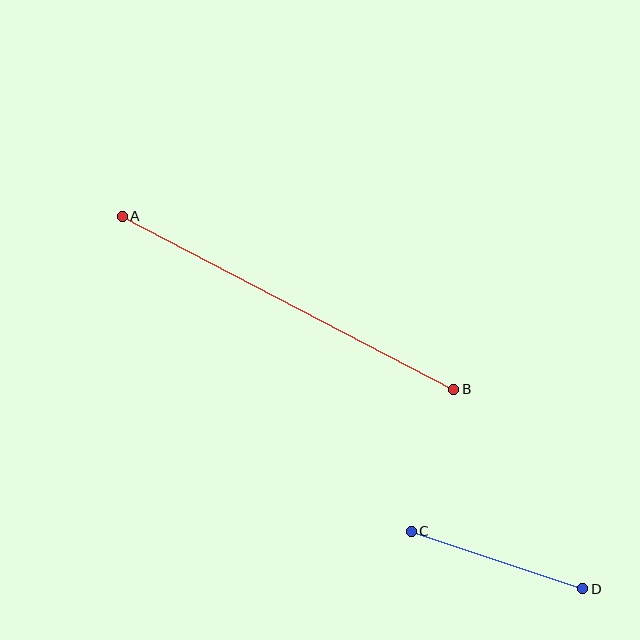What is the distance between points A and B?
The distance is approximately 374 pixels.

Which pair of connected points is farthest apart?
Points A and B are farthest apart.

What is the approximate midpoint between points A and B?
The midpoint is at approximately (288, 303) pixels.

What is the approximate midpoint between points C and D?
The midpoint is at approximately (497, 560) pixels.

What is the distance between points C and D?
The distance is approximately 181 pixels.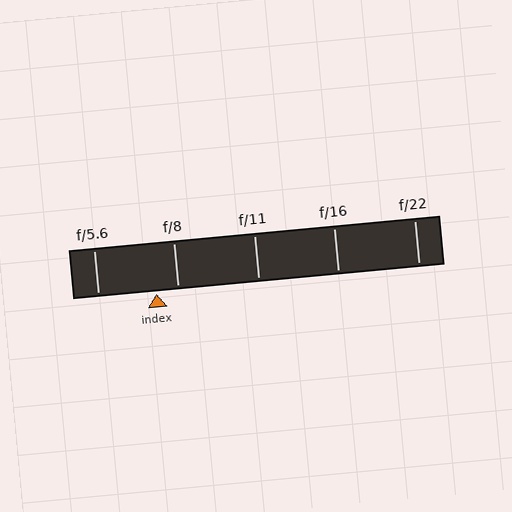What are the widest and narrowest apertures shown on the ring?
The widest aperture shown is f/5.6 and the narrowest is f/22.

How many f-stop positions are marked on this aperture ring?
There are 5 f-stop positions marked.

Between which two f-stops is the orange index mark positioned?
The index mark is between f/5.6 and f/8.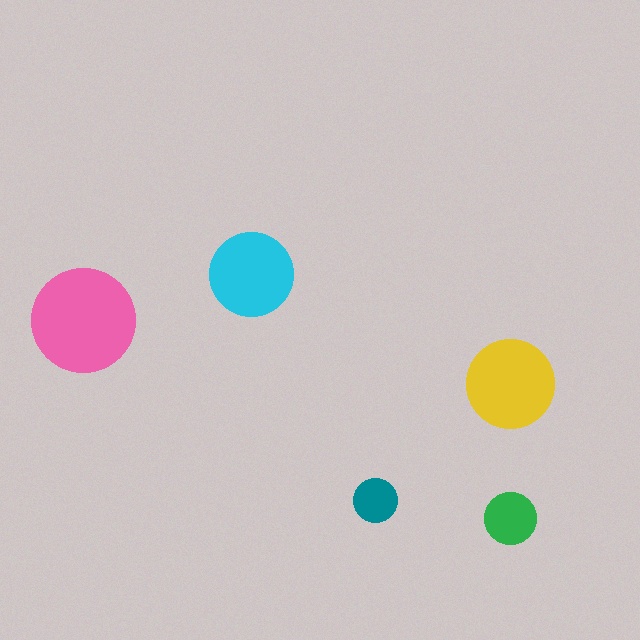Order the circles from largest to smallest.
the pink one, the yellow one, the cyan one, the green one, the teal one.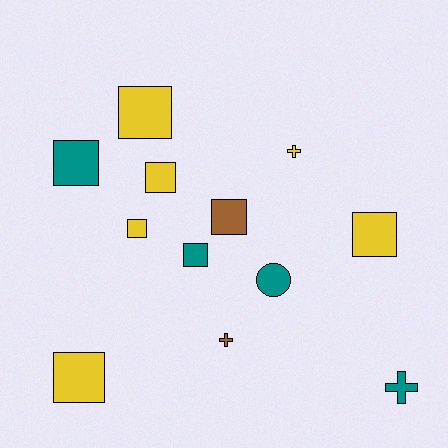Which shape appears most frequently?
Square, with 8 objects.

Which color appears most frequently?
Yellow, with 6 objects.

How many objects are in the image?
There are 12 objects.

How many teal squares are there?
There are 2 teal squares.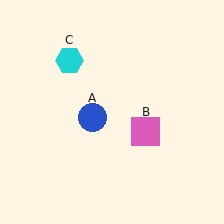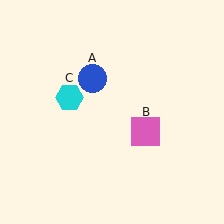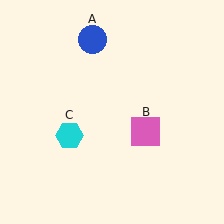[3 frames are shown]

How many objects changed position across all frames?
2 objects changed position: blue circle (object A), cyan hexagon (object C).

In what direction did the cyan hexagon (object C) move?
The cyan hexagon (object C) moved down.